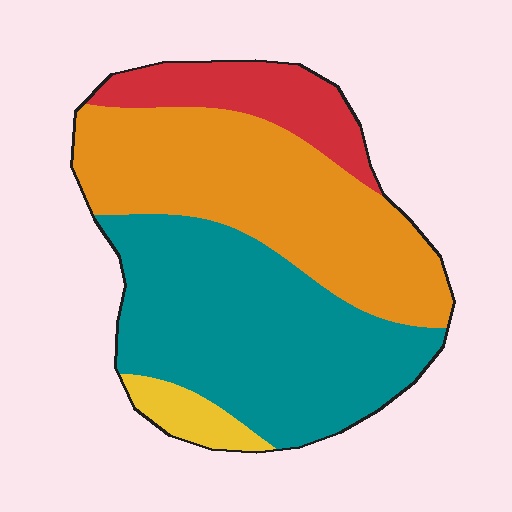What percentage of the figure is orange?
Orange takes up between a third and a half of the figure.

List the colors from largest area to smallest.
From largest to smallest: teal, orange, red, yellow.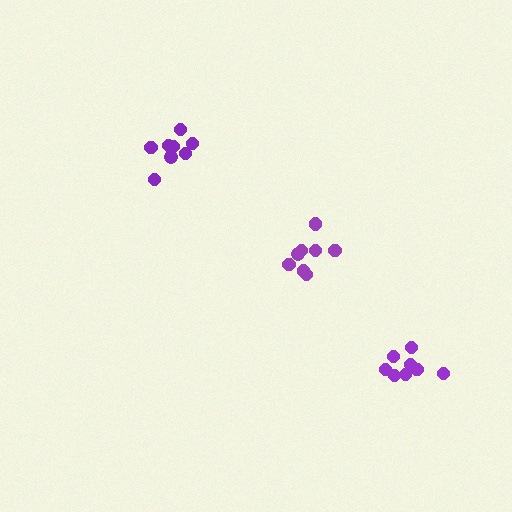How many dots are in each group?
Group 1: 8 dots, Group 2: 8 dots, Group 3: 8 dots (24 total).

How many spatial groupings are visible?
There are 3 spatial groupings.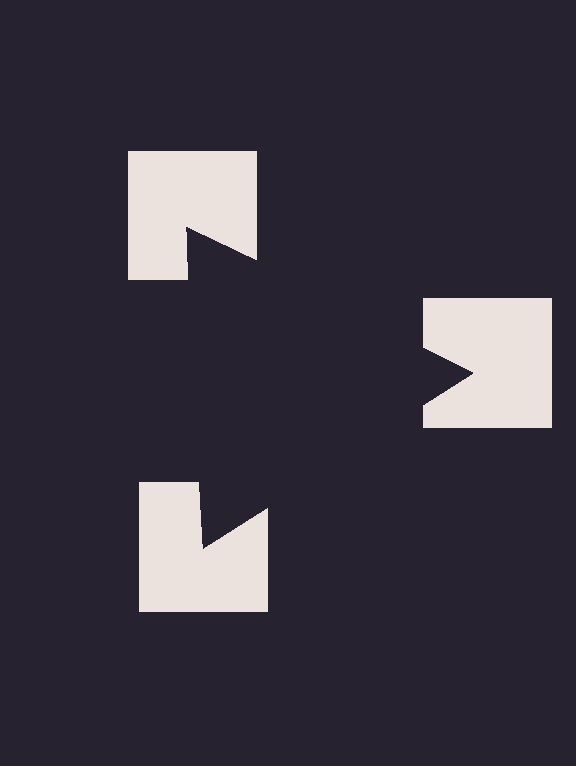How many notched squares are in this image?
There are 3 — one at each vertex of the illusory triangle.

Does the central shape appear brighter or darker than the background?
It typically appears slightly darker than the background, even though no actual brightness change is drawn.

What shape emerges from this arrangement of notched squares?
An illusory triangle — its edges are inferred from the aligned wedge cuts in the notched squares, not physically drawn.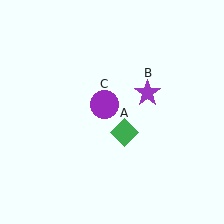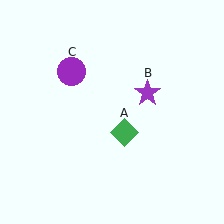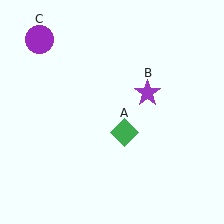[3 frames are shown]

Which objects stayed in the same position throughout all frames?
Green diamond (object A) and purple star (object B) remained stationary.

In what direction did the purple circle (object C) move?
The purple circle (object C) moved up and to the left.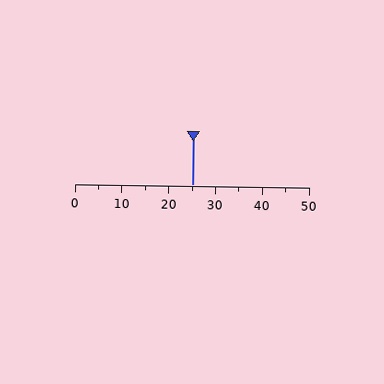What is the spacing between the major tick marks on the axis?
The major ticks are spaced 10 apart.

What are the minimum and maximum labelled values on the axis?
The axis runs from 0 to 50.